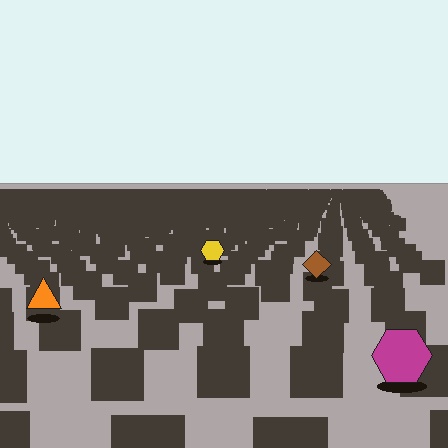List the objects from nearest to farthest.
From nearest to farthest: the magenta hexagon, the orange triangle, the brown diamond, the yellow hexagon.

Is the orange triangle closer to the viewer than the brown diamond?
Yes. The orange triangle is closer — you can tell from the texture gradient: the ground texture is coarser near it.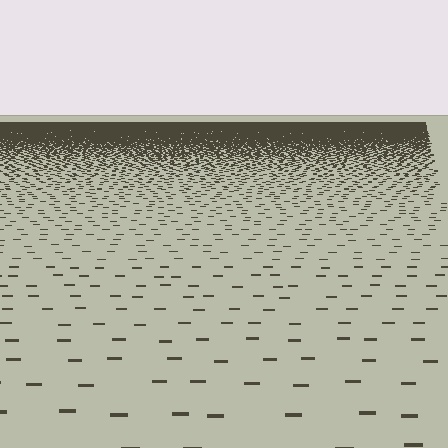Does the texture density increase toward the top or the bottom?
Density increases toward the top.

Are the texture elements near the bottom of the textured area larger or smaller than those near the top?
Larger. Near the bottom, elements are closer to the viewer and appear at a bigger on-screen size.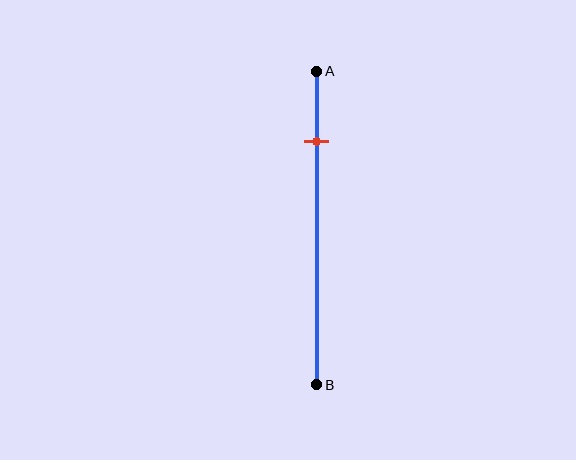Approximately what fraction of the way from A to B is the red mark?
The red mark is approximately 20% of the way from A to B.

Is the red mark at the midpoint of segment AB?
No, the mark is at about 20% from A, not at the 50% midpoint.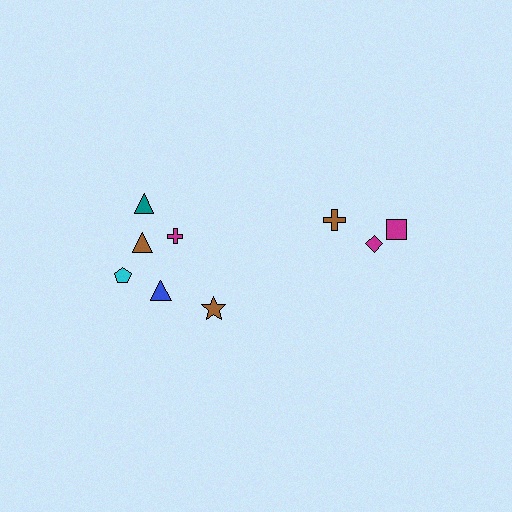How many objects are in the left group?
There are 6 objects.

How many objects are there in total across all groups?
There are 9 objects.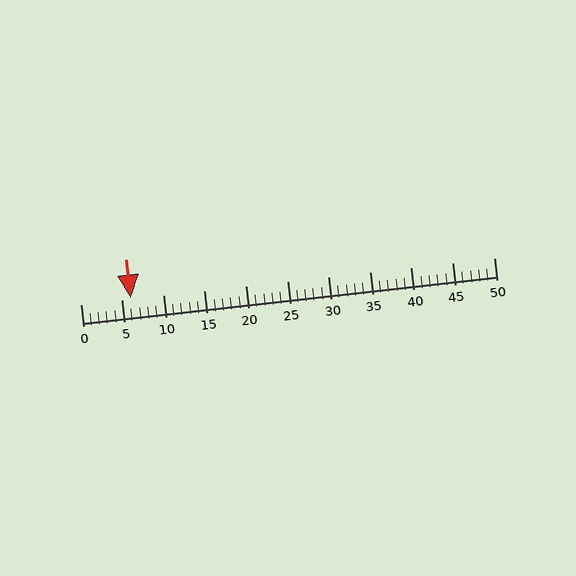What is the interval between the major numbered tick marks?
The major tick marks are spaced 5 units apart.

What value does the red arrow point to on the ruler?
The red arrow points to approximately 6.